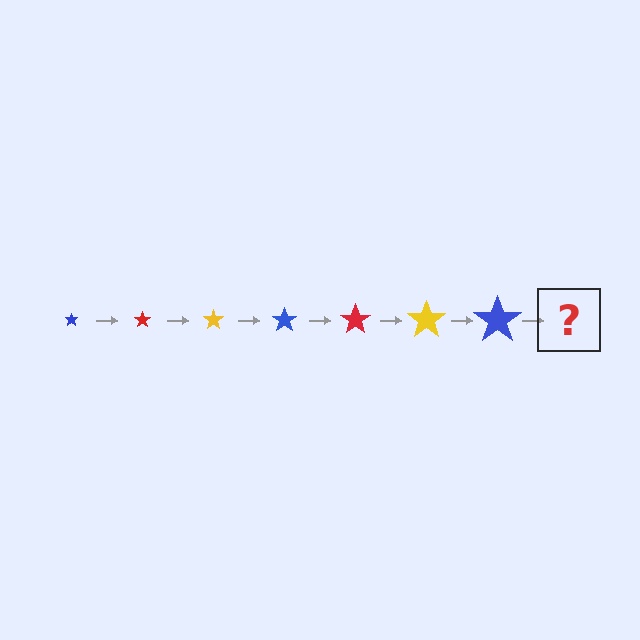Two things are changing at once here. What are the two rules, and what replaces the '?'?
The two rules are that the star grows larger each step and the color cycles through blue, red, and yellow. The '?' should be a red star, larger than the previous one.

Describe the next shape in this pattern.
It should be a red star, larger than the previous one.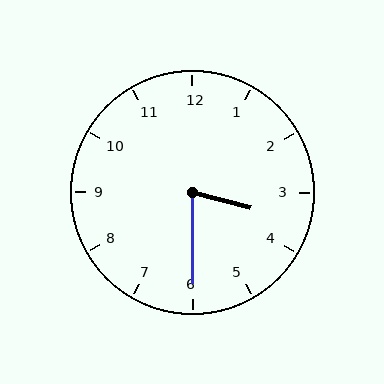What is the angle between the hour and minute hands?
Approximately 75 degrees.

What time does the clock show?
3:30.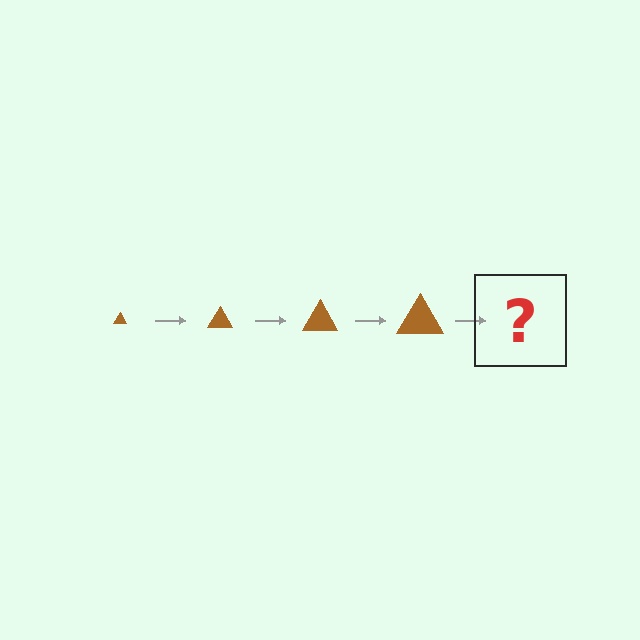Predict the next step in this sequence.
The next step is a brown triangle, larger than the previous one.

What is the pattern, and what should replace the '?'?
The pattern is that the triangle gets progressively larger each step. The '?' should be a brown triangle, larger than the previous one.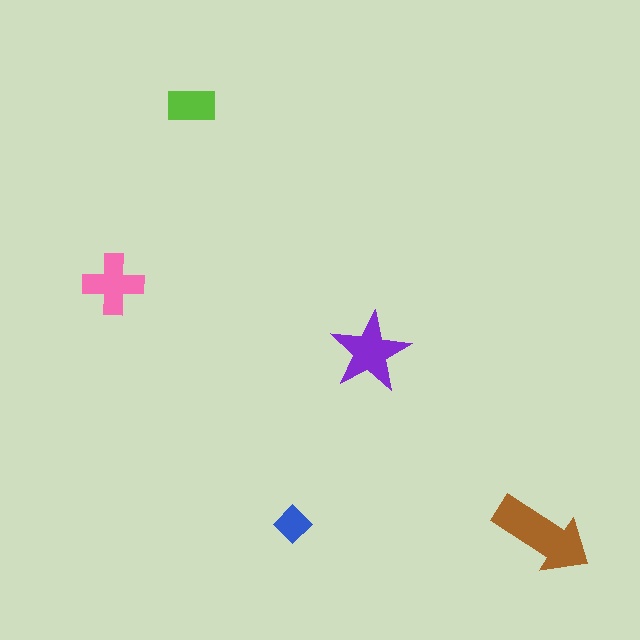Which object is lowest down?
The brown arrow is bottommost.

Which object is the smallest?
The blue diamond.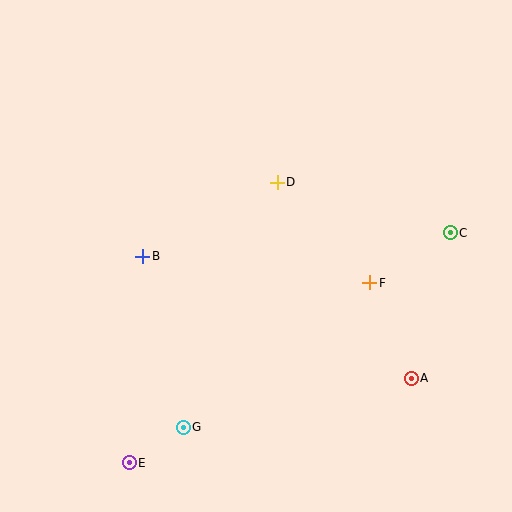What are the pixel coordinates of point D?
Point D is at (277, 182).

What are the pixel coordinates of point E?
Point E is at (129, 463).